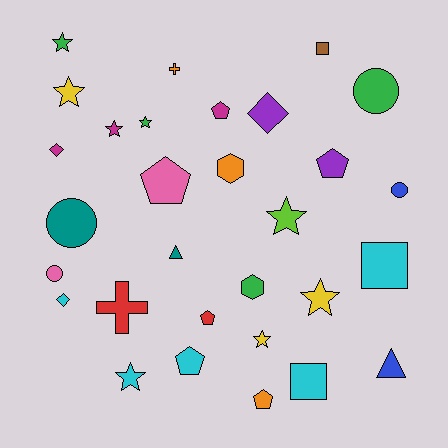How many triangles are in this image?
There are 2 triangles.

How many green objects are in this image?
There are 4 green objects.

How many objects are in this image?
There are 30 objects.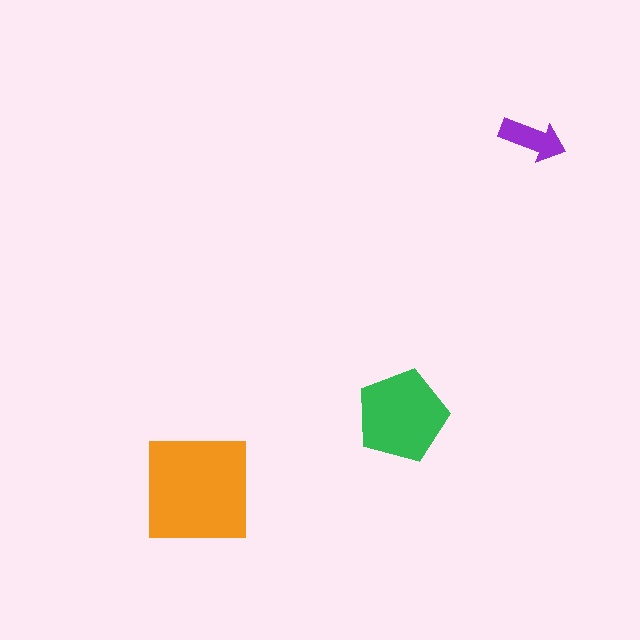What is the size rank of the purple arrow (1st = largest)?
3rd.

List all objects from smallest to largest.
The purple arrow, the green pentagon, the orange square.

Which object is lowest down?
The orange square is bottommost.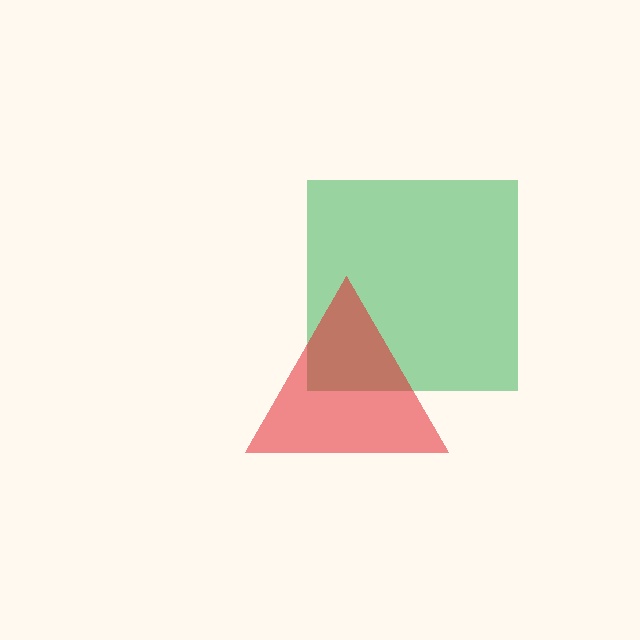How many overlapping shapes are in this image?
There are 2 overlapping shapes in the image.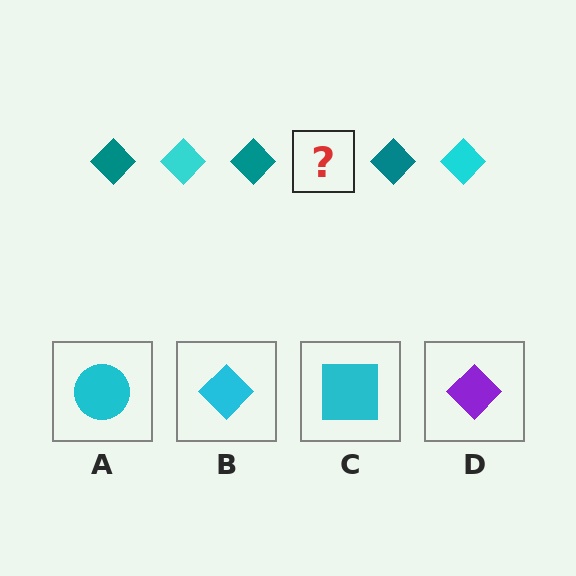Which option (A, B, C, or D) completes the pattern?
B.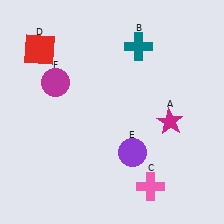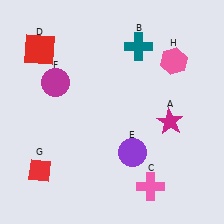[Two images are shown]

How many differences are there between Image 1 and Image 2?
There are 2 differences between the two images.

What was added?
A red diamond (G), a pink hexagon (H) were added in Image 2.